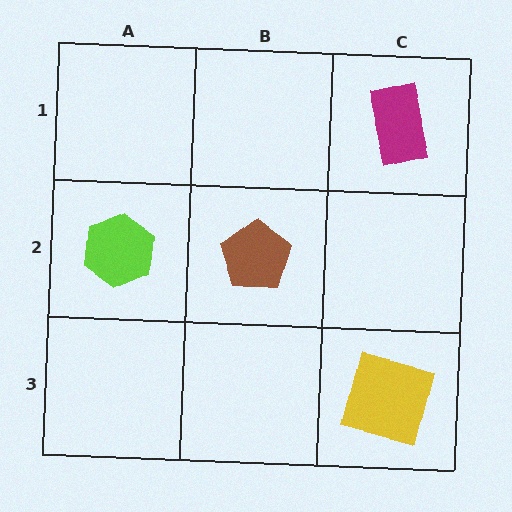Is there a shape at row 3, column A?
No, that cell is empty.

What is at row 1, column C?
A magenta rectangle.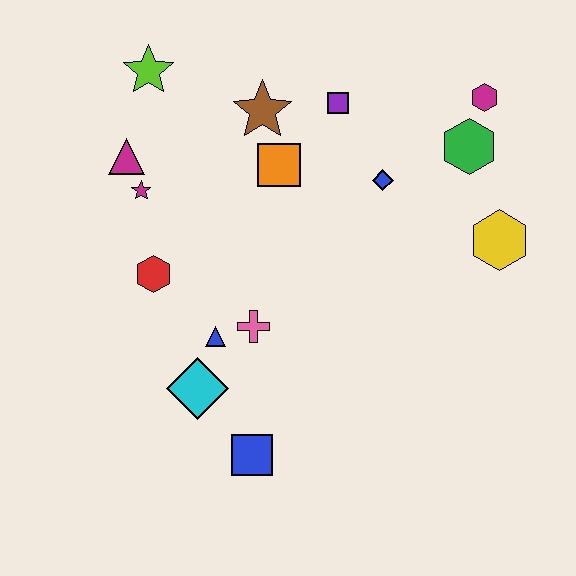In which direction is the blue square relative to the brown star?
The blue square is below the brown star.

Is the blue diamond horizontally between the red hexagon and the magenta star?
No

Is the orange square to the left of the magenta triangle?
No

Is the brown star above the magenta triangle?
Yes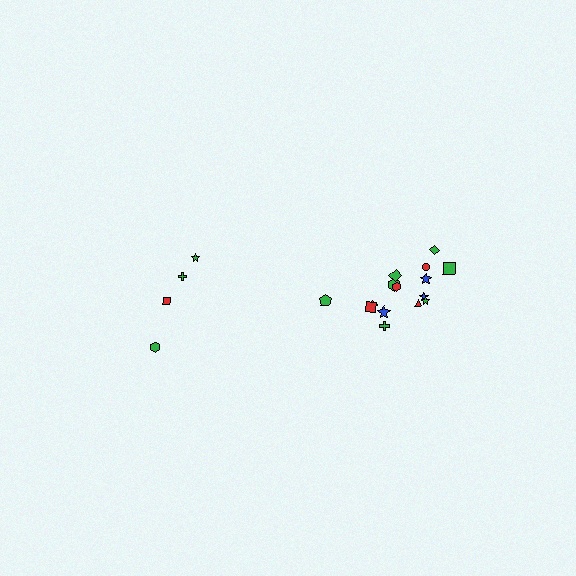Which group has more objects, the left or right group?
The right group.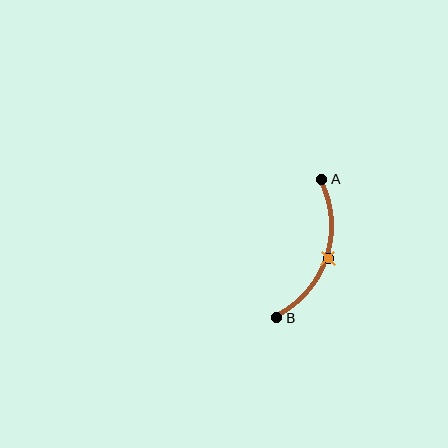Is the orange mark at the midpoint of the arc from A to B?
Yes. The orange mark lies on the arc at equal arc-length from both A and B — it is the arc midpoint.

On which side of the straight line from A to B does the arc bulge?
The arc bulges to the right of the straight line connecting A and B.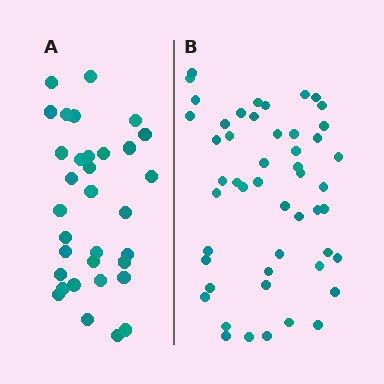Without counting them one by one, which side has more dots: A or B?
Region B (the right region) has more dots.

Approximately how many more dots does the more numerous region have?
Region B has approximately 15 more dots than region A.